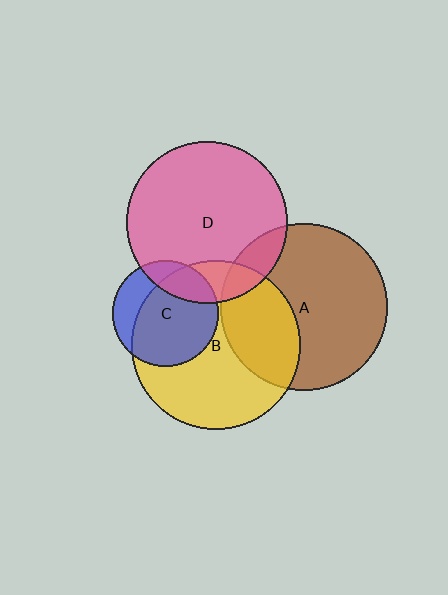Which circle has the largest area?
Circle B (yellow).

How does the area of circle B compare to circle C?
Approximately 2.6 times.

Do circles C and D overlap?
Yes.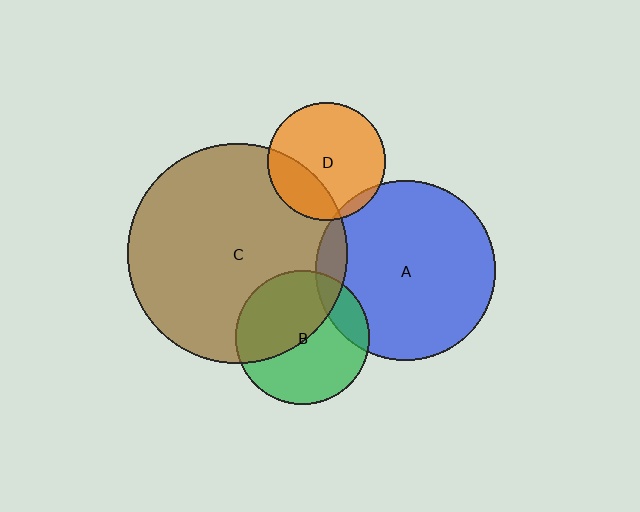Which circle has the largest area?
Circle C (brown).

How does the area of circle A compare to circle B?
Approximately 1.8 times.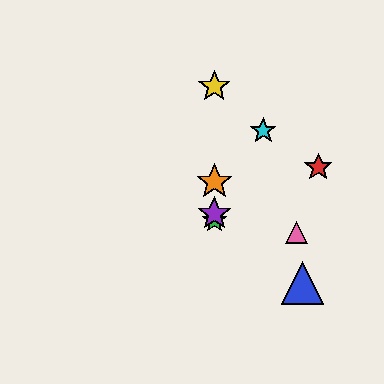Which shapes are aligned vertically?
The green star, the yellow star, the purple star, the orange star are aligned vertically.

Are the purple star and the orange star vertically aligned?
Yes, both are at x≈214.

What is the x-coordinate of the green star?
The green star is at x≈214.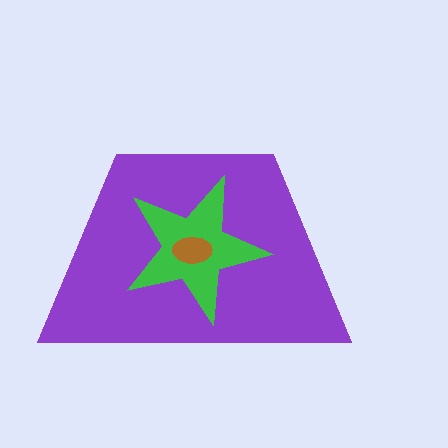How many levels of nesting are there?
3.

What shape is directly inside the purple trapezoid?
The green star.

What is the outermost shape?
The purple trapezoid.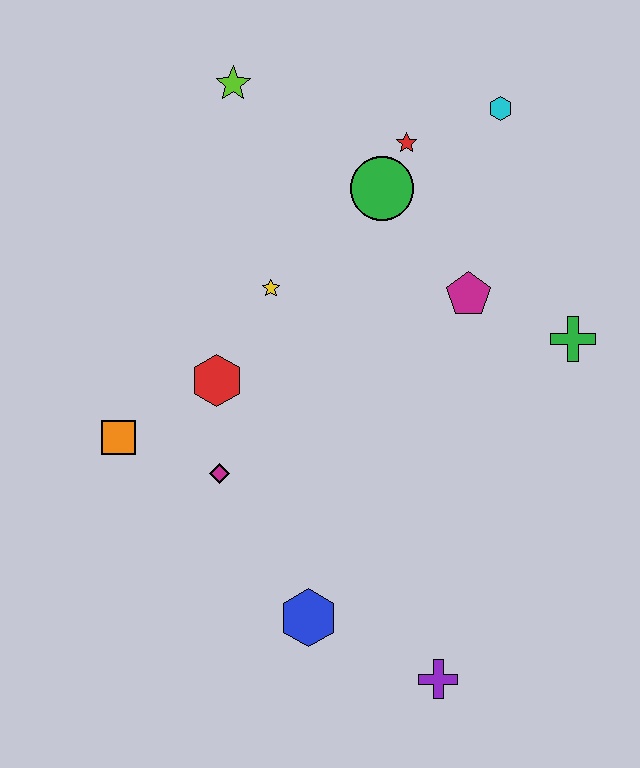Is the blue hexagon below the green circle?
Yes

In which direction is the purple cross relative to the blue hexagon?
The purple cross is to the right of the blue hexagon.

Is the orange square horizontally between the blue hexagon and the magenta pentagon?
No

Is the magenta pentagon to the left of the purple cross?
No